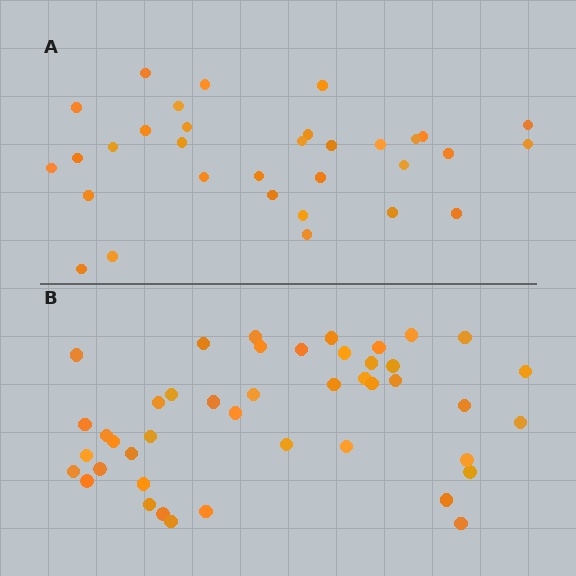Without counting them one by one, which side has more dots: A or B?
Region B (the bottom region) has more dots.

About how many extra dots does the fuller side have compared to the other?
Region B has roughly 12 or so more dots than region A.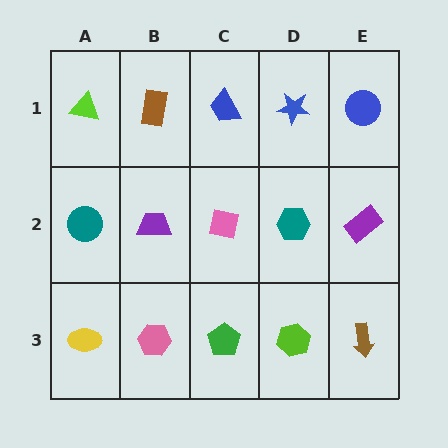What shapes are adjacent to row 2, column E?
A blue circle (row 1, column E), a brown arrow (row 3, column E), a teal hexagon (row 2, column D).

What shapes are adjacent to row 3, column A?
A teal circle (row 2, column A), a pink hexagon (row 3, column B).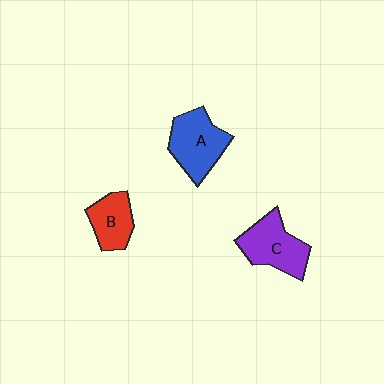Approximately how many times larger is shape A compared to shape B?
Approximately 1.4 times.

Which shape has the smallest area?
Shape B (red).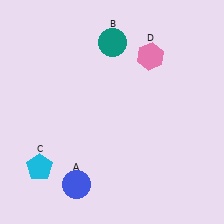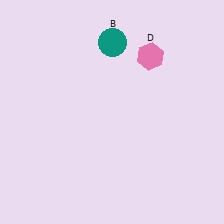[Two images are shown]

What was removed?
The cyan pentagon (C), the blue circle (A) were removed in Image 2.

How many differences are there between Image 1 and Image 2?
There are 2 differences between the two images.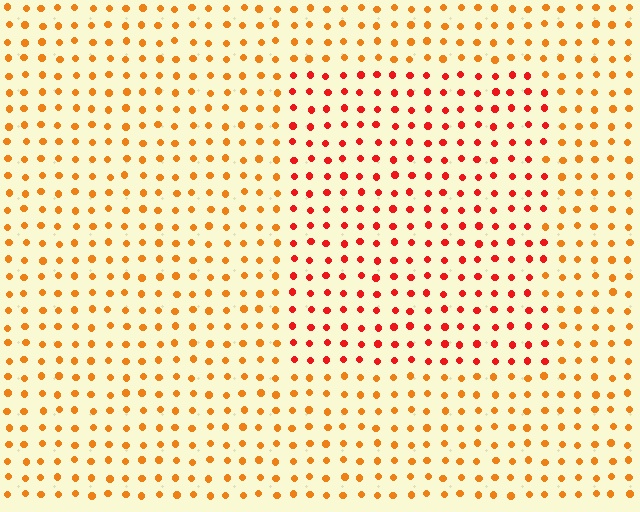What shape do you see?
I see a rectangle.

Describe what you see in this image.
The image is filled with small orange elements in a uniform arrangement. A rectangle-shaped region is visible where the elements are tinted to a slightly different hue, forming a subtle color boundary.